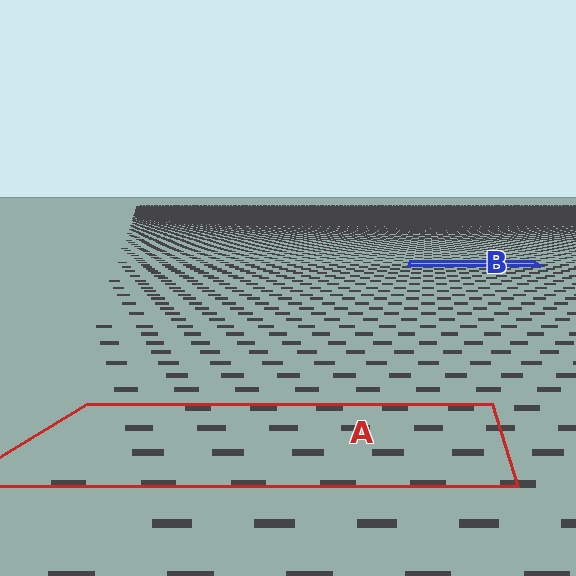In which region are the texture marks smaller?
The texture marks are smaller in region B, because it is farther away.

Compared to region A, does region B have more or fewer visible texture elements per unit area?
Region B has more texture elements per unit area — they are packed more densely because it is farther away.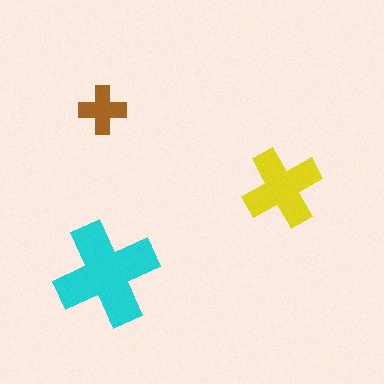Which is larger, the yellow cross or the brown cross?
The yellow one.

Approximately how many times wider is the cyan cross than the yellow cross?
About 1.5 times wider.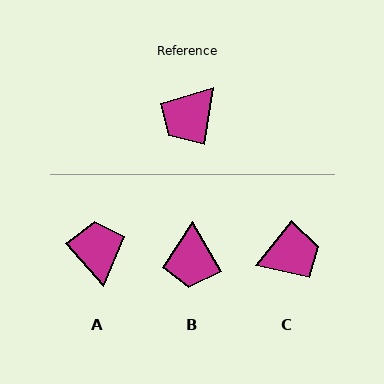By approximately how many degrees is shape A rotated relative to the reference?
Approximately 130 degrees clockwise.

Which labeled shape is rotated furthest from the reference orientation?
C, about 150 degrees away.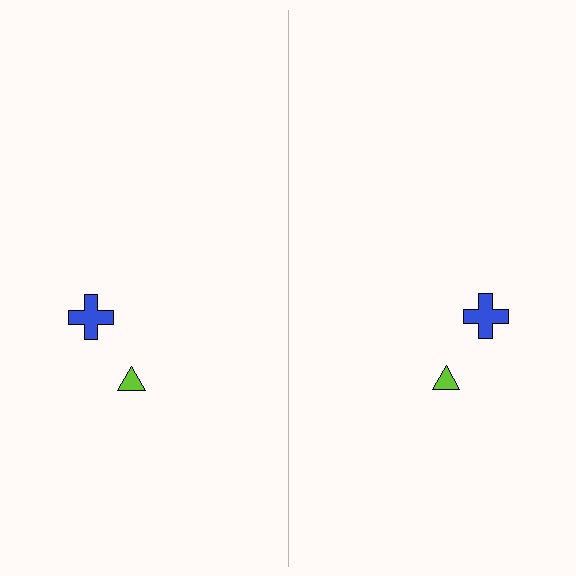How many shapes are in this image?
There are 4 shapes in this image.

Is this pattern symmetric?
Yes, this pattern has bilateral (reflection) symmetry.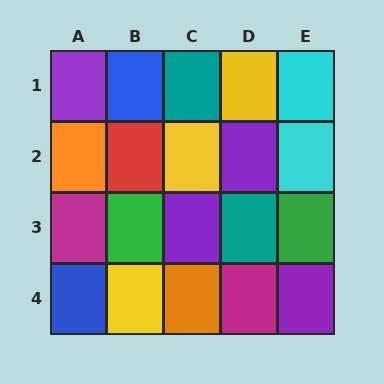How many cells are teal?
2 cells are teal.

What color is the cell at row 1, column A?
Purple.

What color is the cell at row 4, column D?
Magenta.